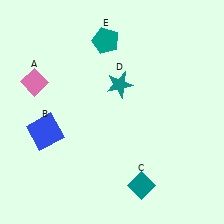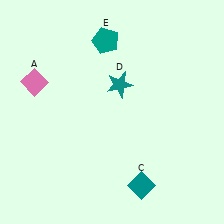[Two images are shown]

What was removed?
The blue square (B) was removed in Image 2.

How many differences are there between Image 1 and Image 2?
There is 1 difference between the two images.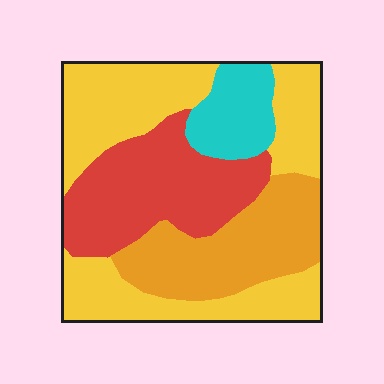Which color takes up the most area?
Yellow, at roughly 40%.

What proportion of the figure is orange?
Orange covers roughly 25% of the figure.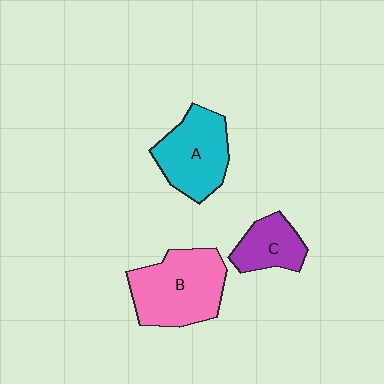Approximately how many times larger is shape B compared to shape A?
Approximately 1.2 times.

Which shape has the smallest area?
Shape C (purple).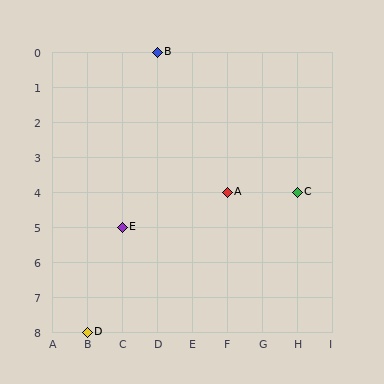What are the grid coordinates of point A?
Point A is at grid coordinates (F, 4).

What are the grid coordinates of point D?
Point D is at grid coordinates (B, 8).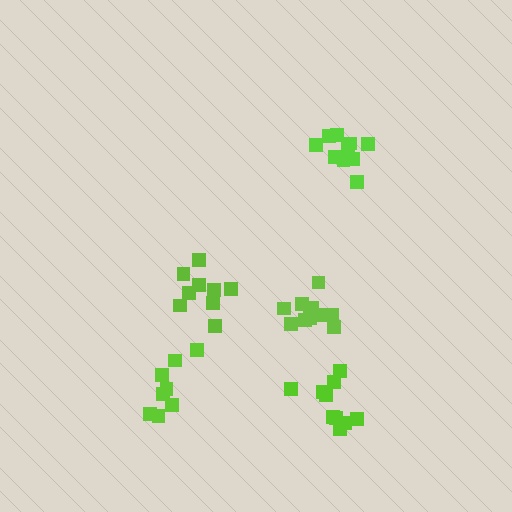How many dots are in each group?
Group 1: 8 dots, Group 2: 10 dots, Group 3: 10 dots, Group 4: 10 dots, Group 5: 9 dots (47 total).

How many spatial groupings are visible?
There are 5 spatial groupings.